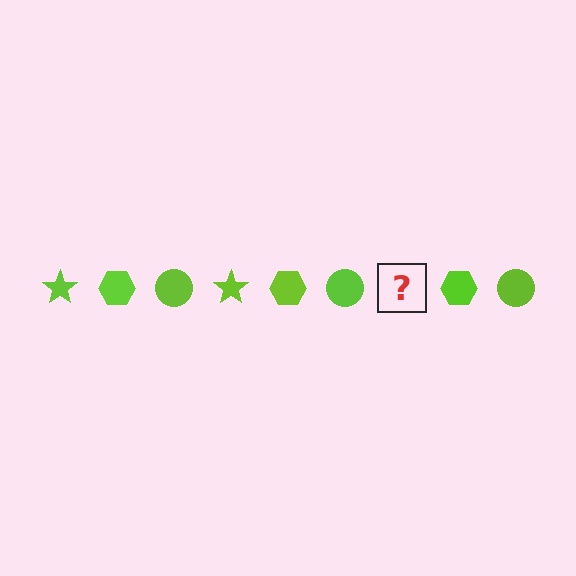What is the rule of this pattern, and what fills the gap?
The rule is that the pattern cycles through star, hexagon, circle shapes in lime. The gap should be filled with a lime star.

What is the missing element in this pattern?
The missing element is a lime star.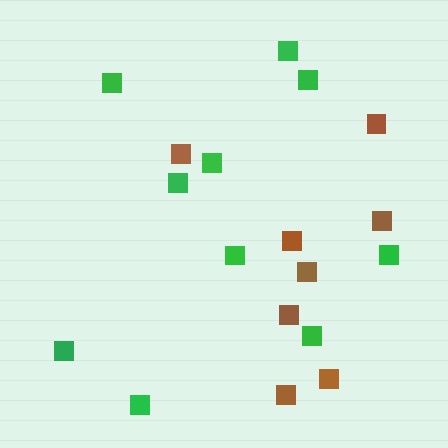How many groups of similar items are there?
There are 2 groups: one group of green squares (10) and one group of brown squares (8).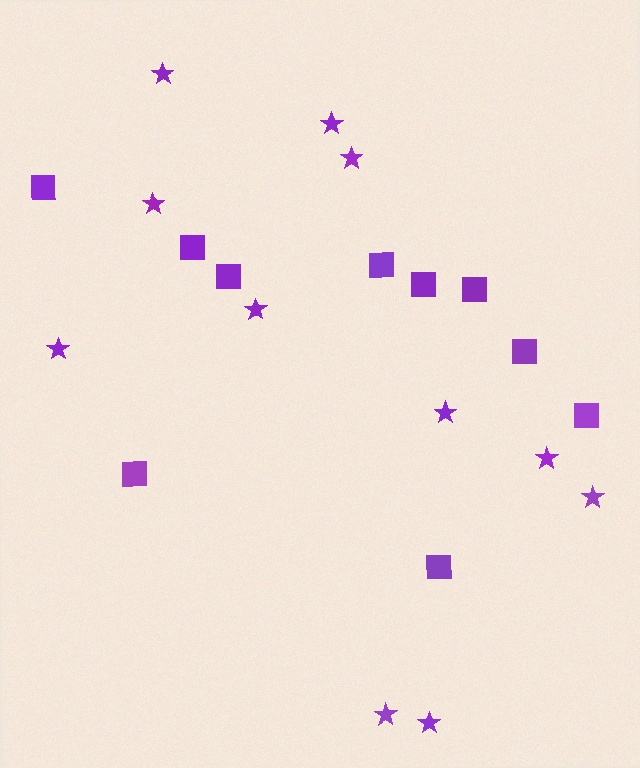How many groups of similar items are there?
There are 2 groups: one group of stars (11) and one group of squares (10).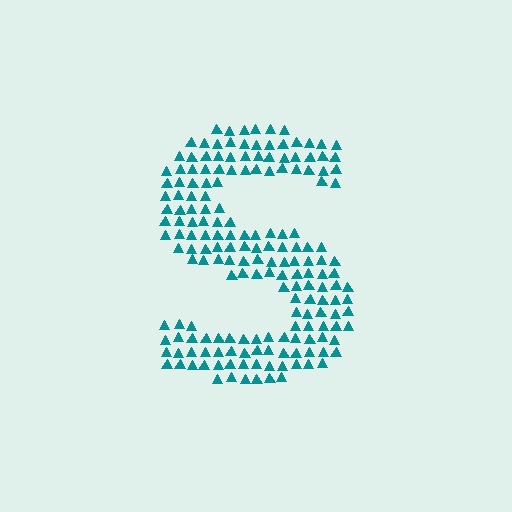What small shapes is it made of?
It is made of small triangles.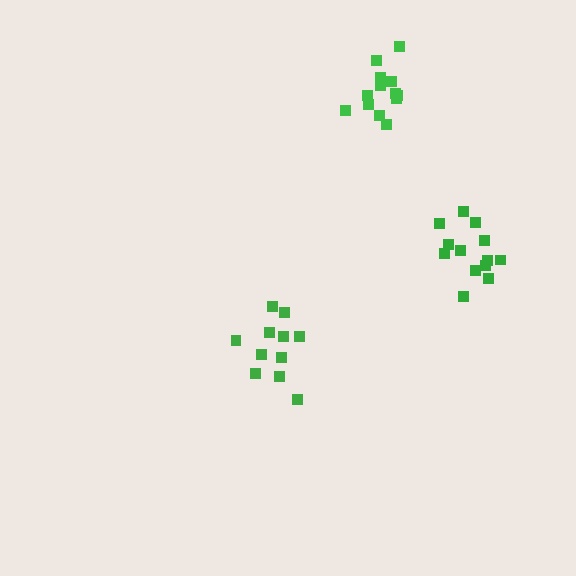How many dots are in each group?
Group 1: 11 dots, Group 2: 13 dots, Group 3: 13 dots (37 total).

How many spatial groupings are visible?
There are 3 spatial groupings.